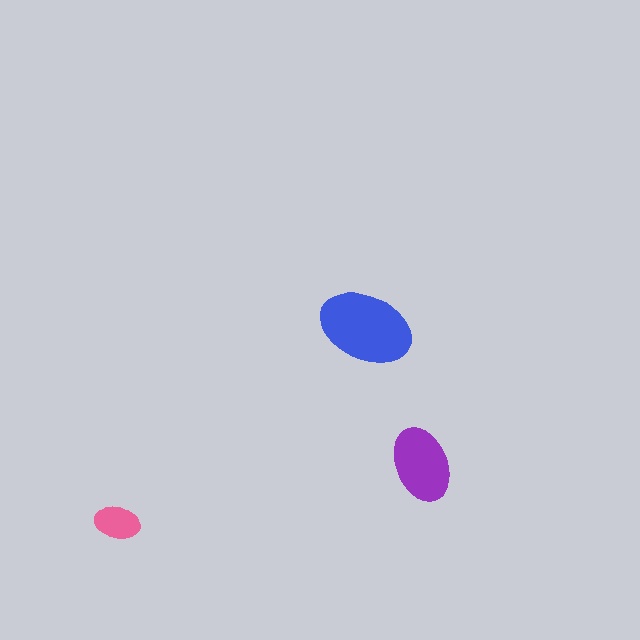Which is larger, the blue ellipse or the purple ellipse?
The blue one.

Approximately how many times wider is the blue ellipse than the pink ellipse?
About 2 times wider.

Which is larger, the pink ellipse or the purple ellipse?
The purple one.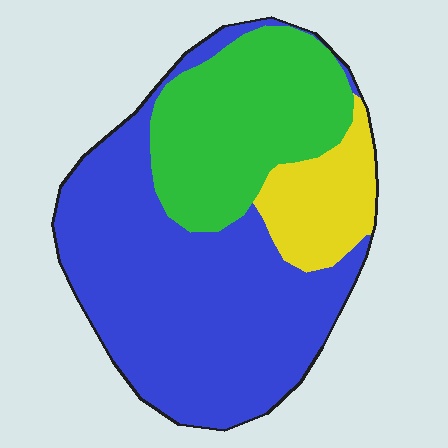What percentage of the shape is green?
Green covers 30% of the shape.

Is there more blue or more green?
Blue.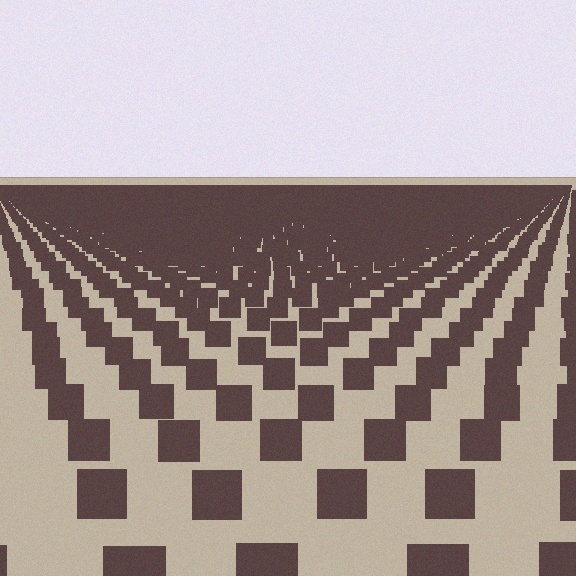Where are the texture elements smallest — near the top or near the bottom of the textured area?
Near the top.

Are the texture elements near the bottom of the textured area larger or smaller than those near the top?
Larger. Near the bottom, elements are closer to the viewer and appear at a bigger on-screen size.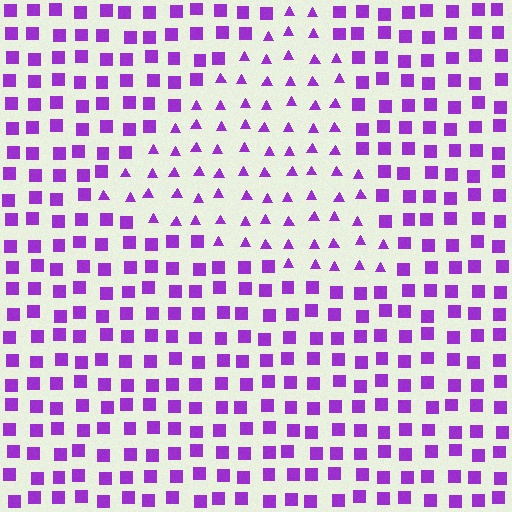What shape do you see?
I see a triangle.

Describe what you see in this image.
The image is filled with small purple elements arranged in a uniform grid. A triangle-shaped region contains triangles, while the surrounding area contains squares. The boundary is defined purely by the change in element shape.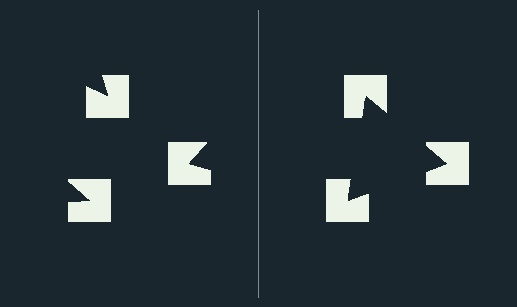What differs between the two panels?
The notched squares are positioned identically on both sides; only the wedge orientations differ. On the right they align to a triangle; on the left they are misaligned.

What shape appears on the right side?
An illusory triangle.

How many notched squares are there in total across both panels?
6 — 3 on each side.